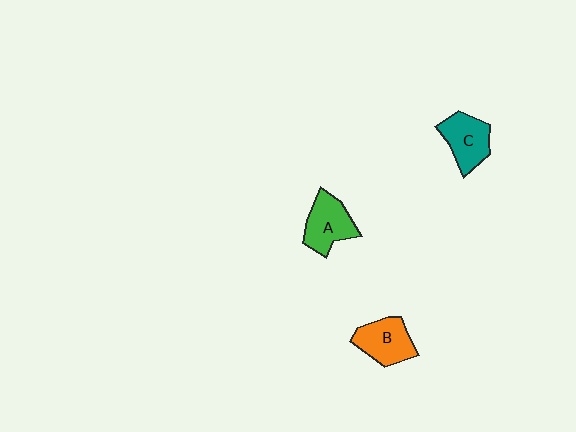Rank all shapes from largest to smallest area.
From largest to smallest: A (green), B (orange), C (teal).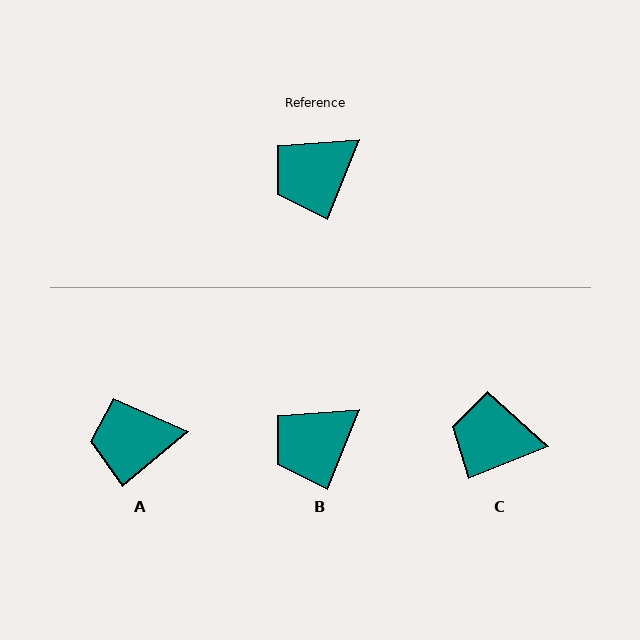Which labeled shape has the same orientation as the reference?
B.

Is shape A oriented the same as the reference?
No, it is off by about 28 degrees.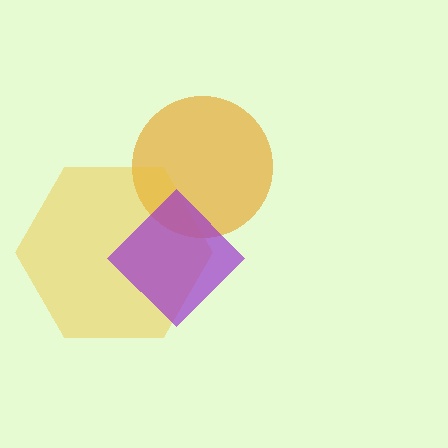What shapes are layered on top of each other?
The layered shapes are: an orange circle, a yellow hexagon, a purple diamond.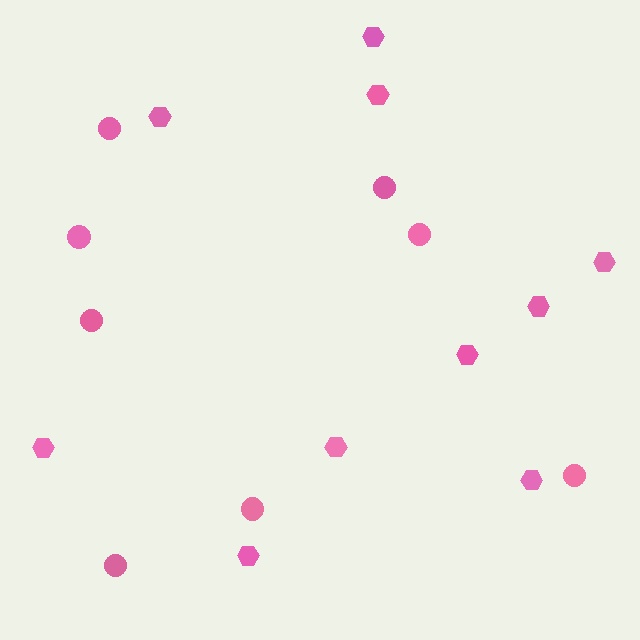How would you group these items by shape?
There are 2 groups: one group of circles (8) and one group of hexagons (10).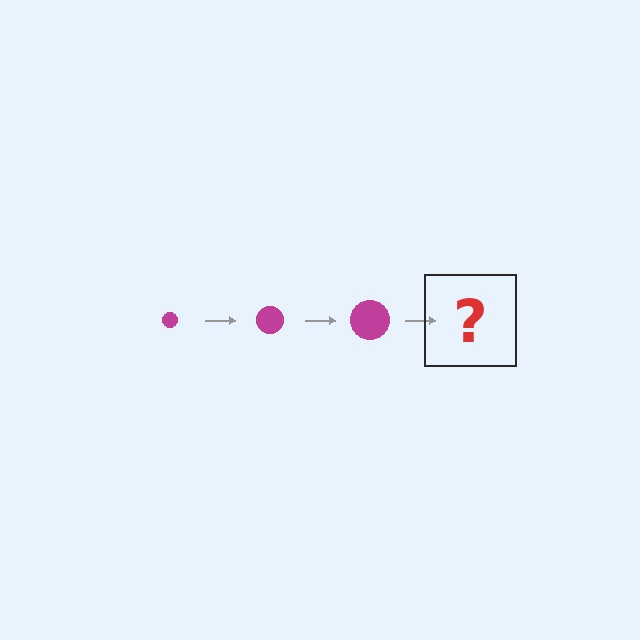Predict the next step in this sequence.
The next step is a magenta circle, larger than the previous one.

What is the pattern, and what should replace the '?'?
The pattern is that the circle gets progressively larger each step. The '?' should be a magenta circle, larger than the previous one.